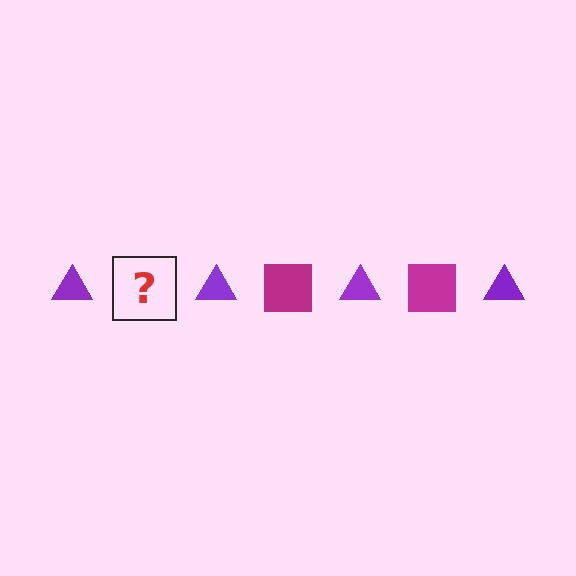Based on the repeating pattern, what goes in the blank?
The blank should be a magenta square.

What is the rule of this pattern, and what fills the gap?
The rule is that the pattern alternates between purple triangle and magenta square. The gap should be filled with a magenta square.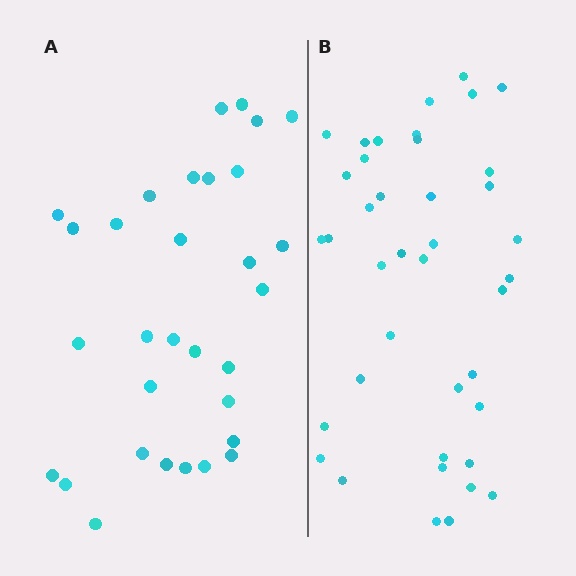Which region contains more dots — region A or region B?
Region B (the right region) has more dots.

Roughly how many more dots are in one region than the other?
Region B has roughly 8 or so more dots than region A.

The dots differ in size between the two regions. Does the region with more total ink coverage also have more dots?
No. Region A has more total ink coverage because its dots are larger, but region B actually contains more individual dots. Total area can be misleading — the number of items is what matters here.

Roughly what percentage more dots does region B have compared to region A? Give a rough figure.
About 30% more.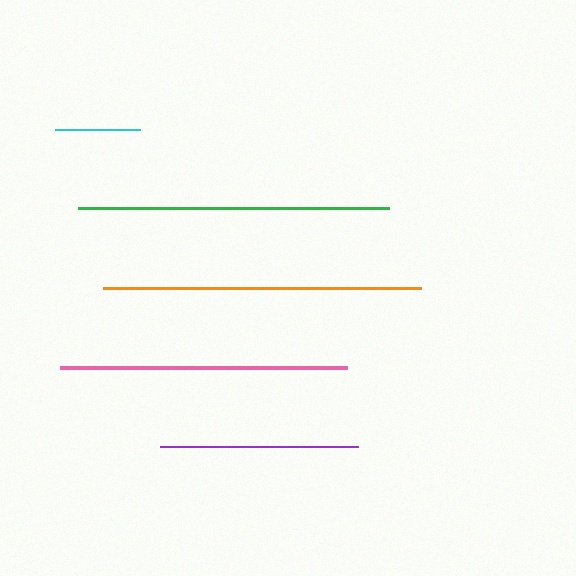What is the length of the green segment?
The green segment is approximately 311 pixels long.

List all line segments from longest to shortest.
From longest to shortest: orange, green, pink, purple, cyan.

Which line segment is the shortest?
The cyan line is the shortest at approximately 85 pixels.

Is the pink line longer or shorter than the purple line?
The pink line is longer than the purple line.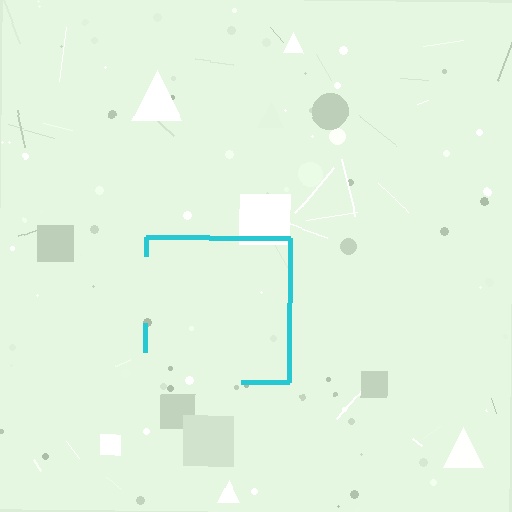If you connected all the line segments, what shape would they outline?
They would outline a square.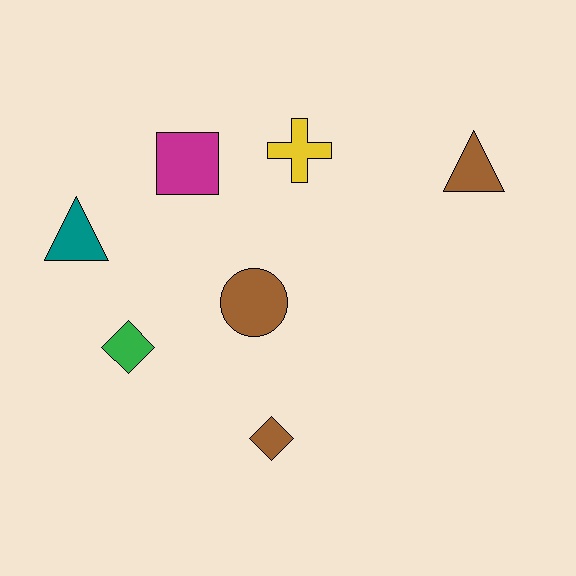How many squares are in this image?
There is 1 square.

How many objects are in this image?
There are 7 objects.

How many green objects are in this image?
There is 1 green object.